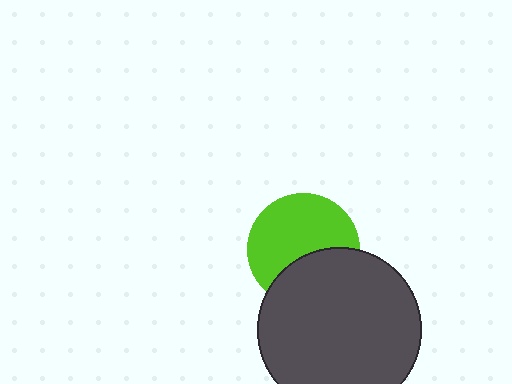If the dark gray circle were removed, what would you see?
You would see the complete lime circle.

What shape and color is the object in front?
The object in front is a dark gray circle.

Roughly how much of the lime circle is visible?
About half of it is visible (roughly 63%).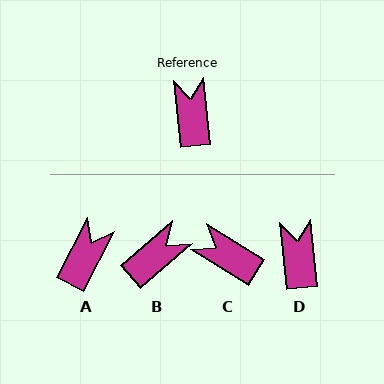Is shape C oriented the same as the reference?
No, it is off by about 53 degrees.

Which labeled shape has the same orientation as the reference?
D.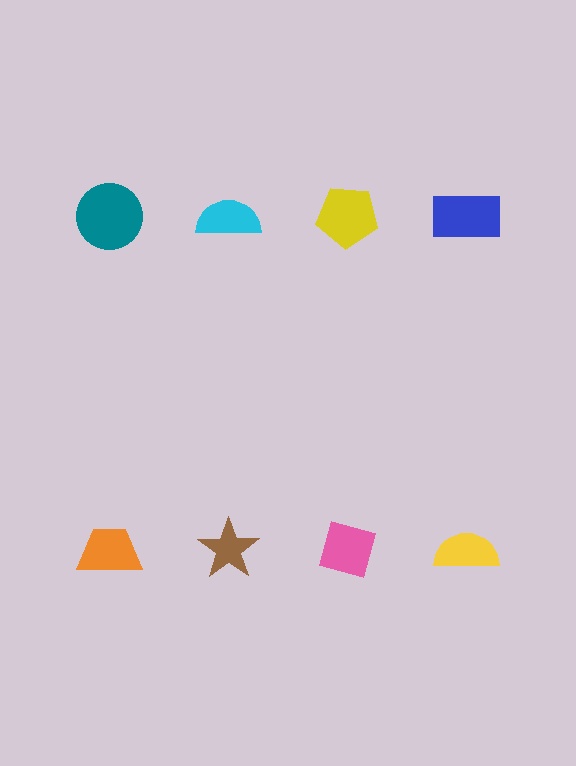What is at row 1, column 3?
A yellow pentagon.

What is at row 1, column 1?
A teal circle.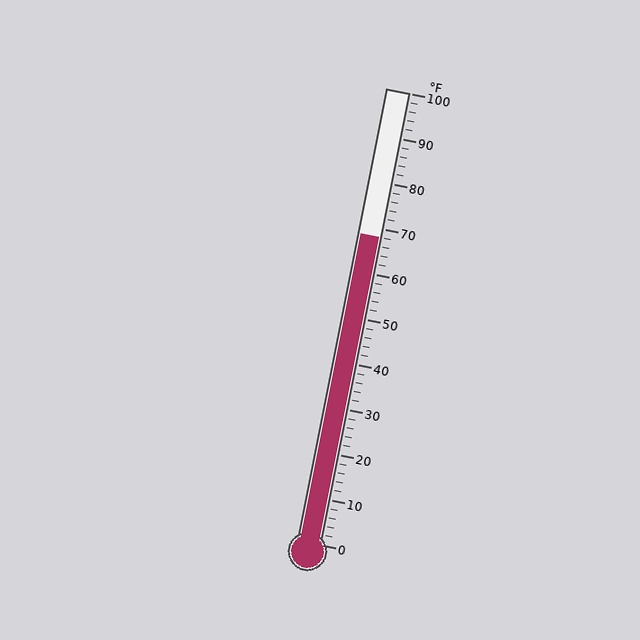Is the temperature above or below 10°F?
The temperature is above 10°F.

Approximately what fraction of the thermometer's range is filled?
The thermometer is filled to approximately 70% of its range.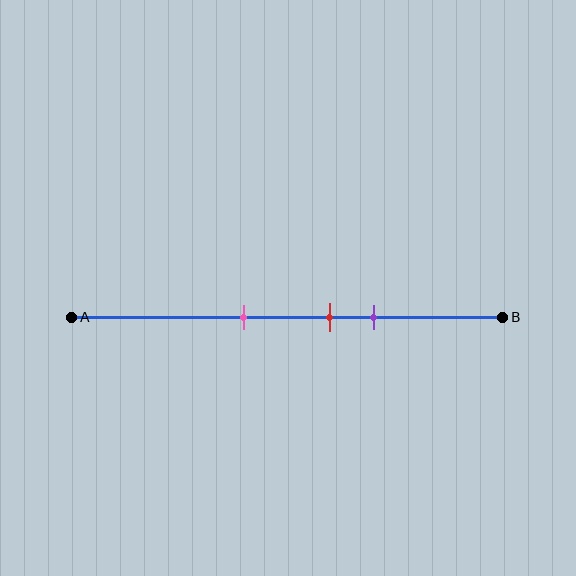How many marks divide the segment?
There are 3 marks dividing the segment.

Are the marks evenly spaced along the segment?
Yes, the marks are approximately evenly spaced.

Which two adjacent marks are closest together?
The red and purple marks are the closest adjacent pair.